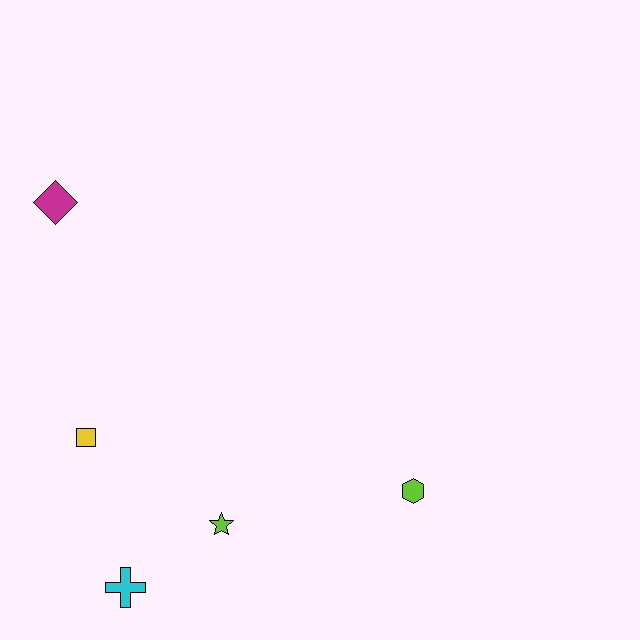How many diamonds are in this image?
There is 1 diamond.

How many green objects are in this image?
There are no green objects.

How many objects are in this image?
There are 5 objects.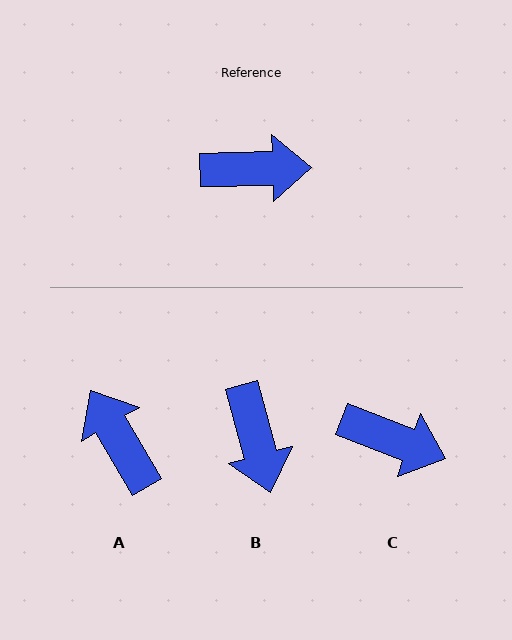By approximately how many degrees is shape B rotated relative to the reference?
Approximately 76 degrees clockwise.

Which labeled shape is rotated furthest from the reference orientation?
A, about 119 degrees away.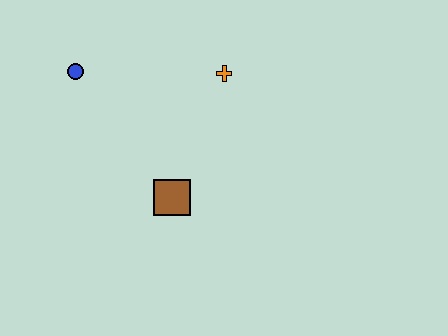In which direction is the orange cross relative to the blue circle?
The orange cross is to the right of the blue circle.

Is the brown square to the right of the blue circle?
Yes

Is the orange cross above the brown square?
Yes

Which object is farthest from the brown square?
The blue circle is farthest from the brown square.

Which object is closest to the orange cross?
The brown square is closest to the orange cross.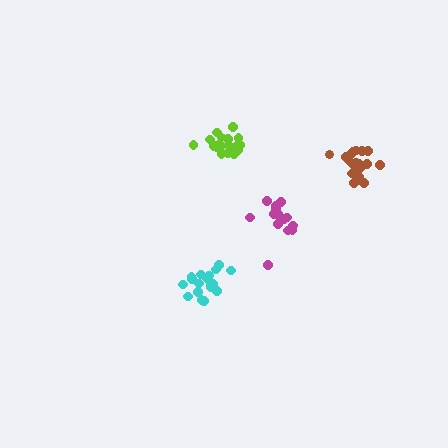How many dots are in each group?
Group 1: 20 dots, Group 2: 19 dots, Group 3: 20 dots, Group 4: 14 dots (73 total).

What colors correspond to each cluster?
The clusters are colored: brown, lime, cyan, magenta.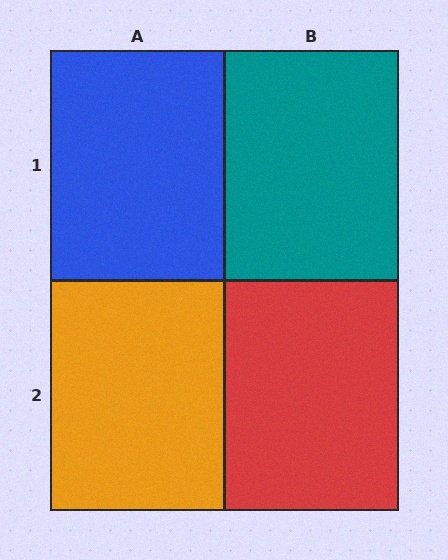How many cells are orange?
1 cell is orange.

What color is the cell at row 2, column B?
Red.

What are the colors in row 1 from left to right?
Blue, teal.